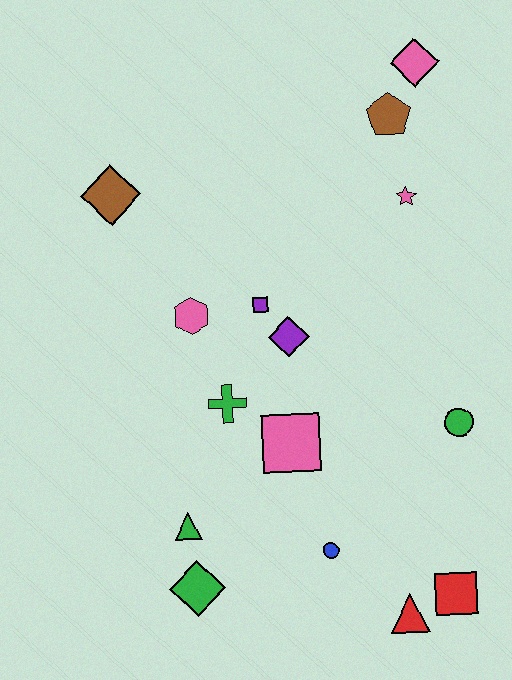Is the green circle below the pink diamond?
Yes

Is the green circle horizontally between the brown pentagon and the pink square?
No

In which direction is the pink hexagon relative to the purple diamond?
The pink hexagon is to the left of the purple diamond.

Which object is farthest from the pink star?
The green diamond is farthest from the pink star.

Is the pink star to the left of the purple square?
No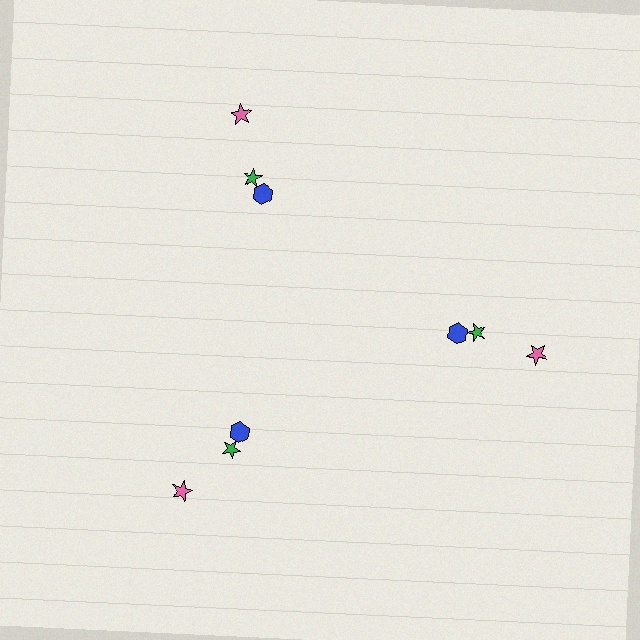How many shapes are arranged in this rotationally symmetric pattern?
There are 9 shapes, arranged in 3 groups of 3.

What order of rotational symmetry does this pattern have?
This pattern has 3-fold rotational symmetry.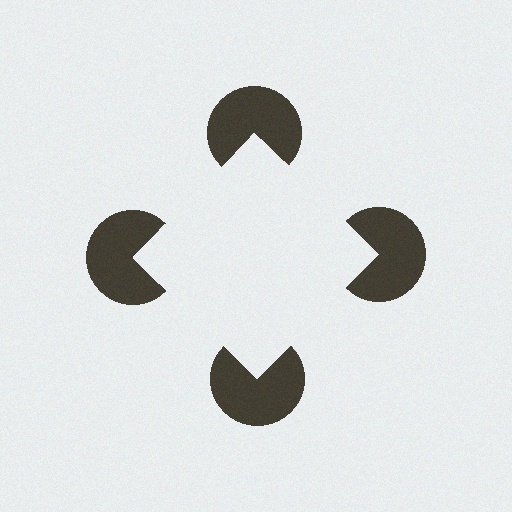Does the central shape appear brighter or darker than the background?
It typically appears slightly brighter than the background, even though no actual brightness change is drawn.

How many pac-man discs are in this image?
There are 4 — one at each vertex of the illusory square.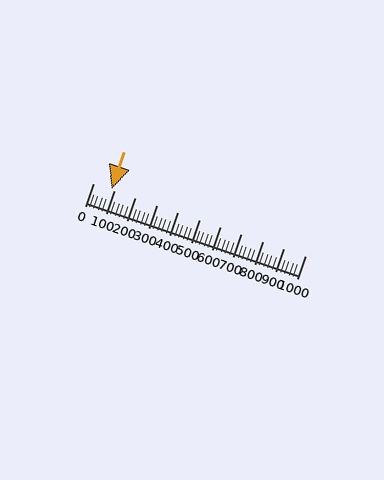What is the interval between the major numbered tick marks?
The major tick marks are spaced 100 units apart.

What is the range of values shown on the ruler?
The ruler shows values from 0 to 1000.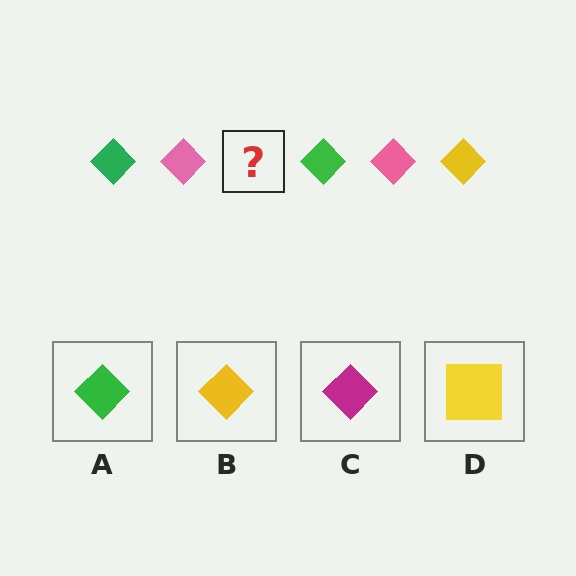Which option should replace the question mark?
Option B.